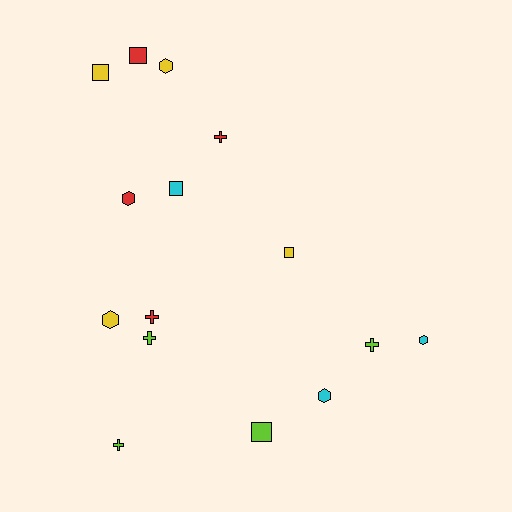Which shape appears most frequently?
Square, with 5 objects.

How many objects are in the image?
There are 15 objects.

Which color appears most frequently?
Red, with 4 objects.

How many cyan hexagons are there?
There are 2 cyan hexagons.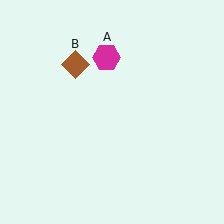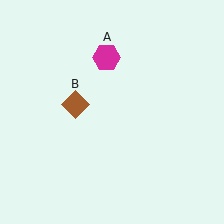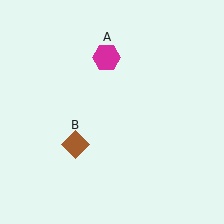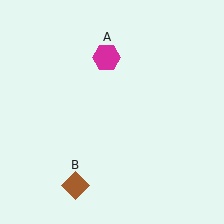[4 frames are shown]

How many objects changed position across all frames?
1 object changed position: brown diamond (object B).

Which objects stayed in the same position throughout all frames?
Magenta hexagon (object A) remained stationary.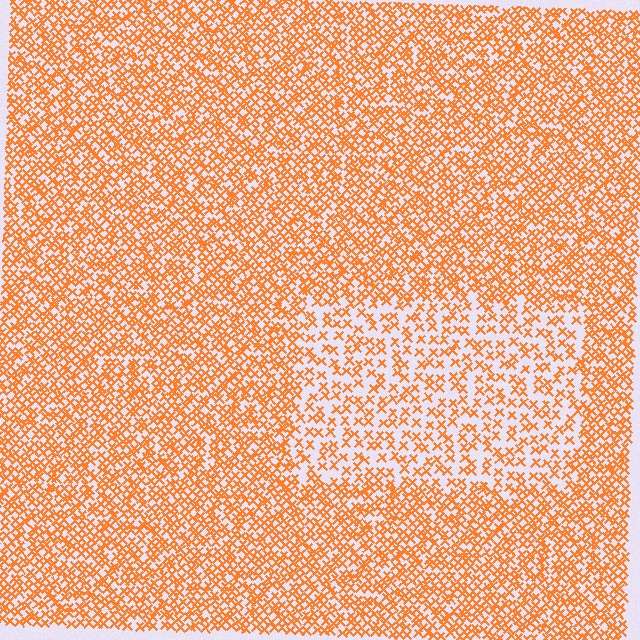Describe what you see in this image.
The image contains small orange elements arranged at two different densities. A rectangle-shaped region is visible where the elements are less densely packed than the surrounding area.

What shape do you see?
I see a rectangle.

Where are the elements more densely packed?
The elements are more densely packed outside the rectangle boundary.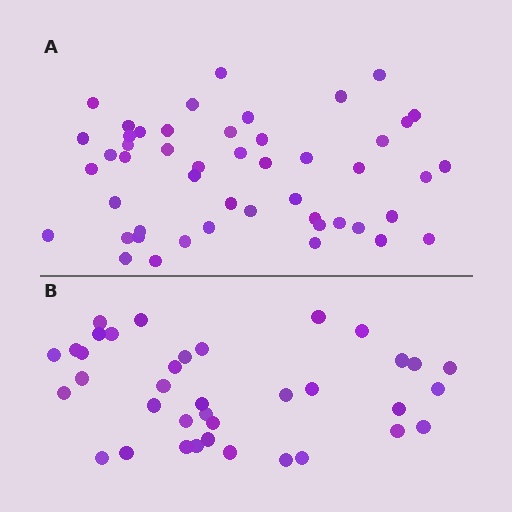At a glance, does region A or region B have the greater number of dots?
Region A (the top region) has more dots.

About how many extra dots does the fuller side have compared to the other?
Region A has roughly 12 or so more dots than region B.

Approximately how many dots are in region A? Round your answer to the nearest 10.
About 50 dots. (The exact count is 49, which rounds to 50.)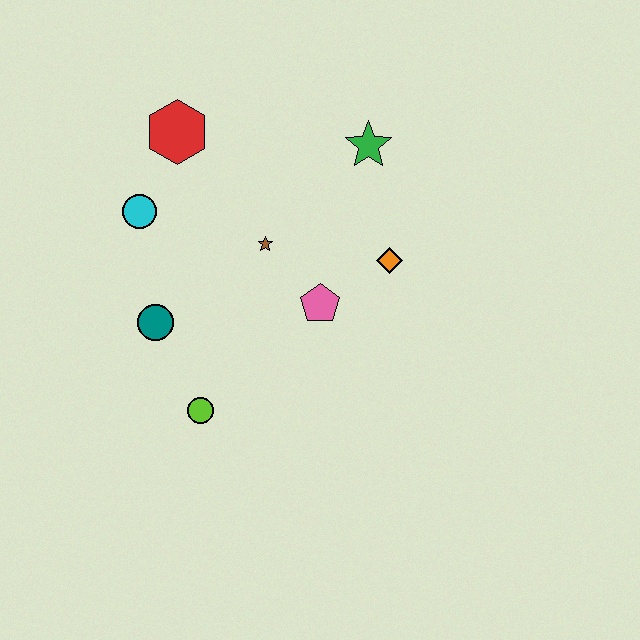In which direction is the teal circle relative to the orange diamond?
The teal circle is to the left of the orange diamond.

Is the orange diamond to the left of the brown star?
No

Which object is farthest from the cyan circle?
The orange diamond is farthest from the cyan circle.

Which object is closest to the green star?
The orange diamond is closest to the green star.